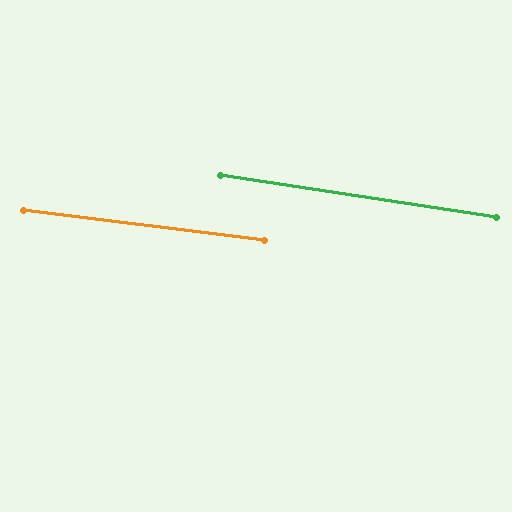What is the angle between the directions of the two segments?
Approximately 2 degrees.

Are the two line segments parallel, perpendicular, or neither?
Parallel — their directions differ by only 1.5°.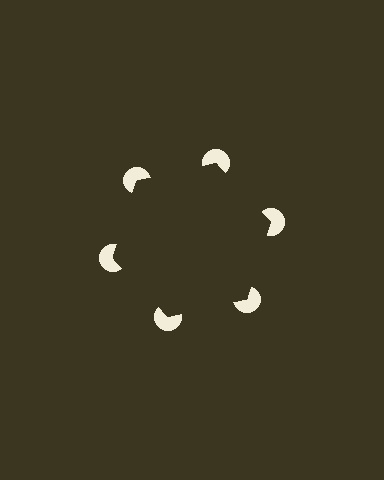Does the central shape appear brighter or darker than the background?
It typically appears slightly darker than the background, even though no actual brightness change is drawn.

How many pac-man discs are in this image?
There are 6 — one at each vertex of the illusory hexagon.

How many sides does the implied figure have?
6 sides.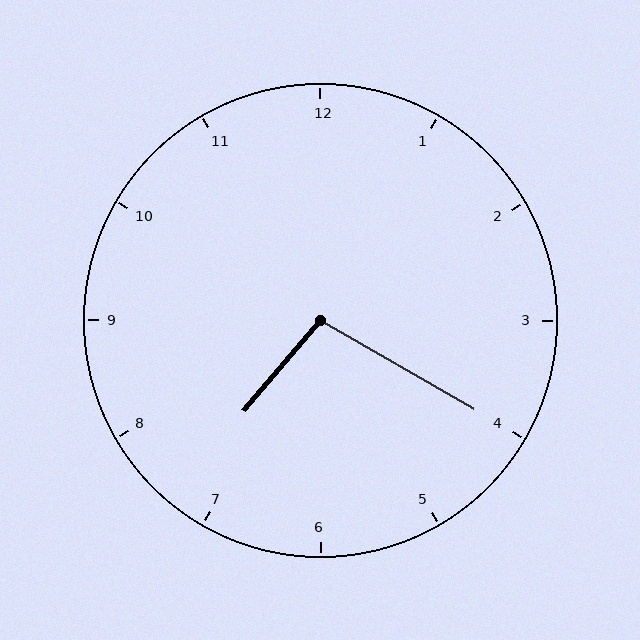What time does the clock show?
7:20.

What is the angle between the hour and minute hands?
Approximately 100 degrees.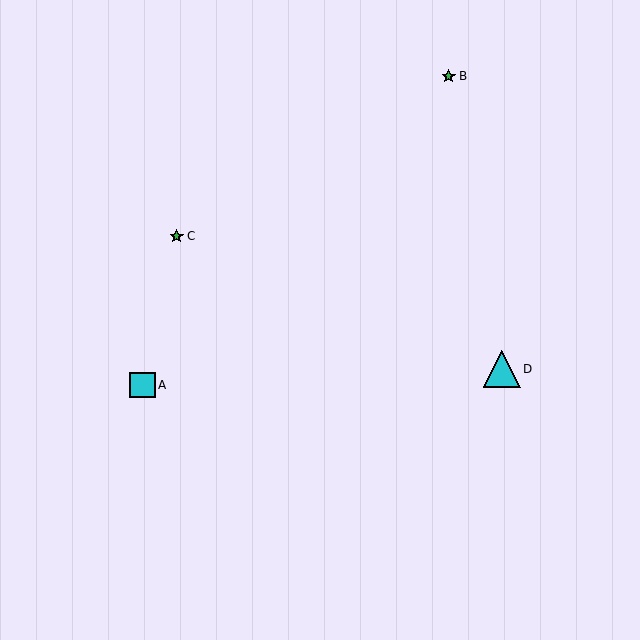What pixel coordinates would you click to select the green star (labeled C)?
Click at (177, 236) to select the green star C.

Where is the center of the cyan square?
The center of the cyan square is at (142, 385).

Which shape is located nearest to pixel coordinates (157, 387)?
The cyan square (labeled A) at (142, 385) is nearest to that location.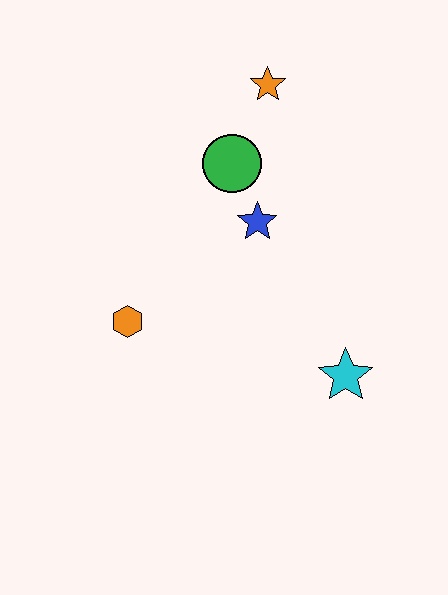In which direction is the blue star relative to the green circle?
The blue star is below the green circle.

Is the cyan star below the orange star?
Yes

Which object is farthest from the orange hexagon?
The orange star is farthest from the orange hexagon.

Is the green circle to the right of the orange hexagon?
Yes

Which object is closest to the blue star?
The green circle is closest to the blue star.